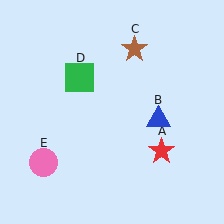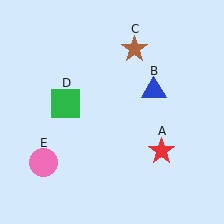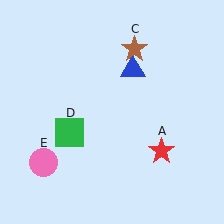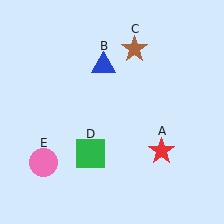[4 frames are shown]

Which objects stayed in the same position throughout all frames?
Red star (object A) and brown star (object C) and pink circle (object E) remained stationary.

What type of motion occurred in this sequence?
The blue triangle (object B), green square (object D) rotated counterclockwise around the center of the scene.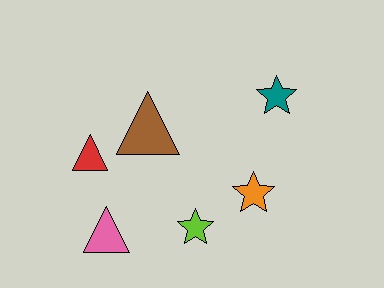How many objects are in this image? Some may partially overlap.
There are 6 objects.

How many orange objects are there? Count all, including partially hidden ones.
There is 1 orange object.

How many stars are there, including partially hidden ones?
There are 3 stars.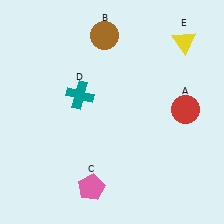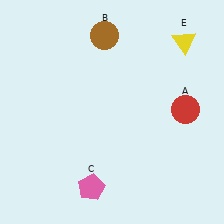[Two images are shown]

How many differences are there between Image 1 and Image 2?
There is 1 difference between the two images.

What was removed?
The teal cross (D) was removed in Image 2.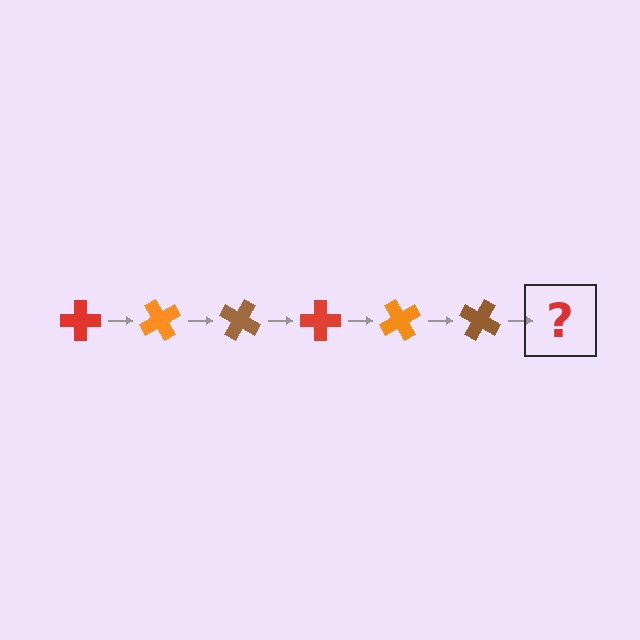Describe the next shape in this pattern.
It should be a red cross, rotated 360 degrees from the start.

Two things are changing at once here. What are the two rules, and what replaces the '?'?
The two rules are that it rotates 60 degrees each step and the color cycles through red, orange, and brown. The '?' should be a red cross, rotated 360 degrees from the start.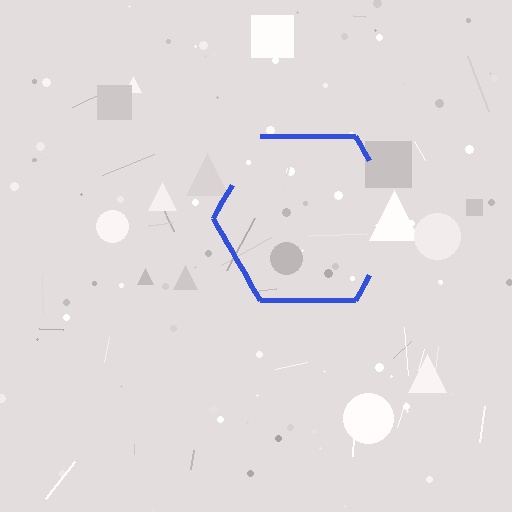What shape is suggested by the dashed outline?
The dashed outline suggests a hexagon.